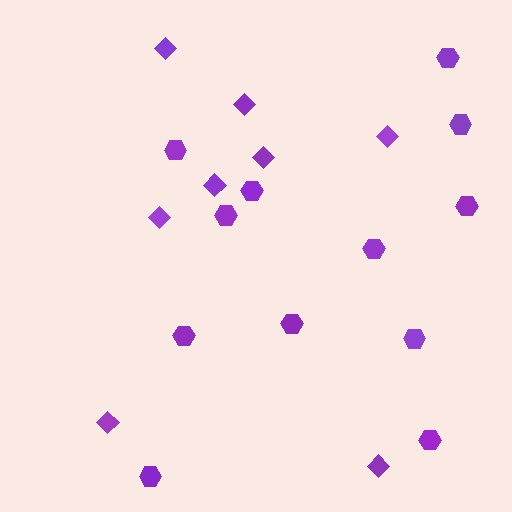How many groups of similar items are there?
There are 2 groups: one group of diamonds (8) and one group of hexagons (12).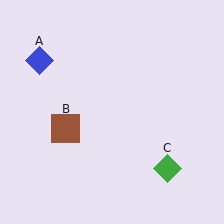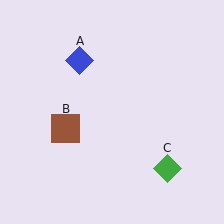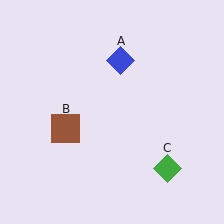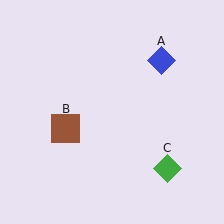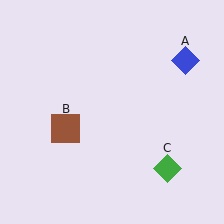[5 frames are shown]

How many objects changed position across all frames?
1 object changed position: blue diamond (object A).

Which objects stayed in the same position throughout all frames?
Brown square (object B) and green diamond (object C) remained stationary.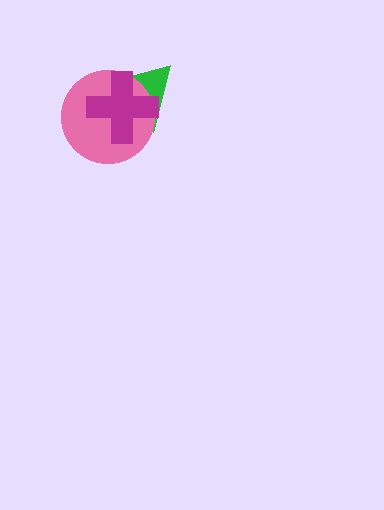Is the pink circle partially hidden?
Yes, it is partially covered by another shape.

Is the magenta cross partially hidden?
No, no other shape covers it.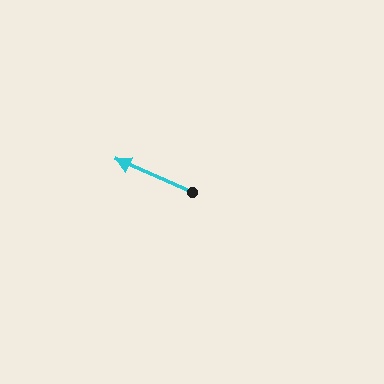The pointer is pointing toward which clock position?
Roughly 10 o'clock.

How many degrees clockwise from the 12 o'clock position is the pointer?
Approximately 293 degrees.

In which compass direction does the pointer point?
Northwest.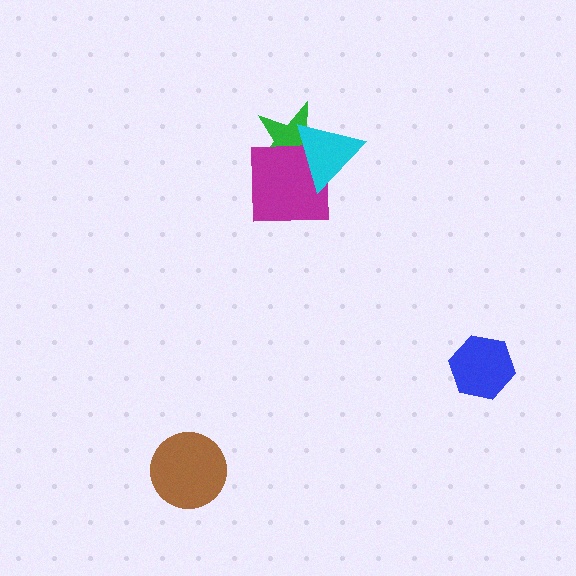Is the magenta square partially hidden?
Yes, it is partially covered by another shape.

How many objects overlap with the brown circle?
0 objects overlap with the brown circle.